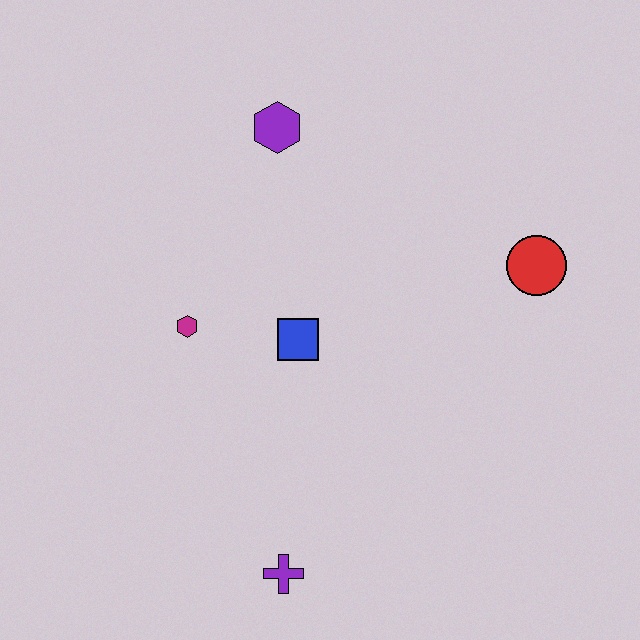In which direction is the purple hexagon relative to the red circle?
The purple hexagon is to the left of the red circle.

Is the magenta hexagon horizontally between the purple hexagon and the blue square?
No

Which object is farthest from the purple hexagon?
The purple cross is farthest from the purple hexagon.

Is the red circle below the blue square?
No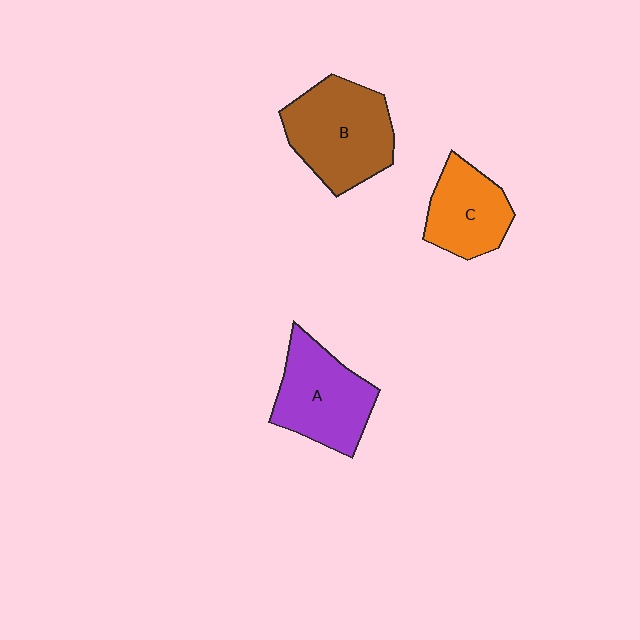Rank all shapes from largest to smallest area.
From largest to smallest: B (brown), A (purple), C (orange).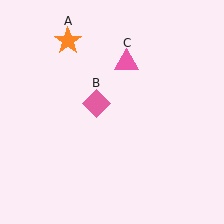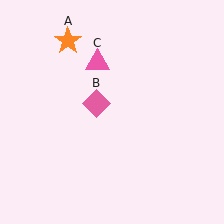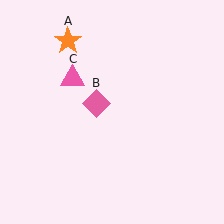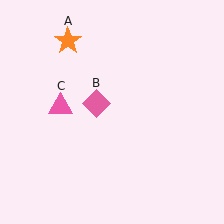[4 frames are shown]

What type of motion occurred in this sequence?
The pink triangle (object C) rotated counterclockwise around the center of the scene.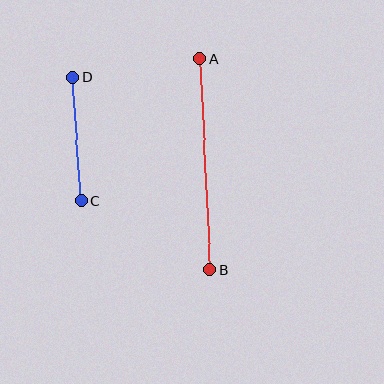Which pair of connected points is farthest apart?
Points A and B are farthest apart.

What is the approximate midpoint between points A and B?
The midpoint is at approximately (205, 164) pixels.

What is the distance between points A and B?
The distance is approximately 211 pixels.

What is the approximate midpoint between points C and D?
The midpoint is at approximately (77, 139) pixels.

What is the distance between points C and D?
The distance is approximately 124 pixels.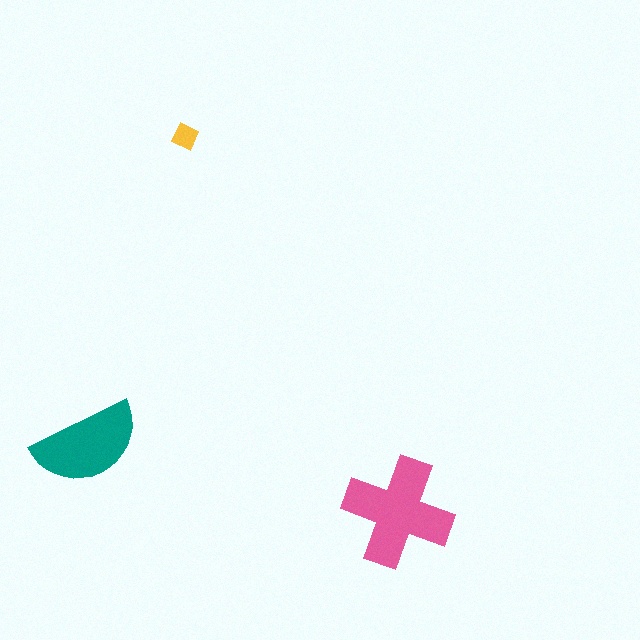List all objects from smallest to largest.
The yellow diamond, the teal semicircle, the pink cross.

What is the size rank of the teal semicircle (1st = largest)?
2nd.